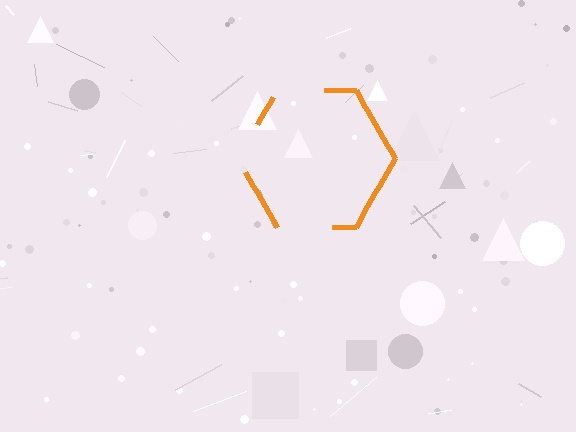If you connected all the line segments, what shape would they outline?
They would outline a hexagon.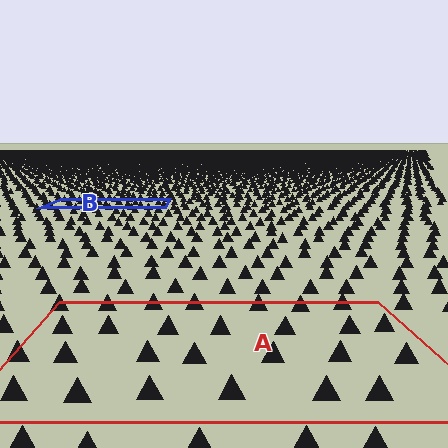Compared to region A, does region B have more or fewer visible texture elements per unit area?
Region B has more texture elements per unit area — they are packed more densely because it is farther away.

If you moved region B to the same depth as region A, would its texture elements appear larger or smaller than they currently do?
They would appear larger. At a closer depth, the same texture elements are projected at a bigger on-screen size.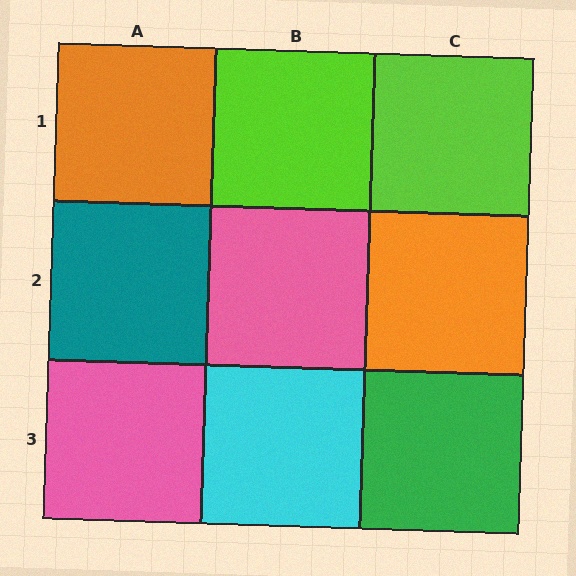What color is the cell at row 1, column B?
Lime.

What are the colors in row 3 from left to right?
Pink, cyan, green.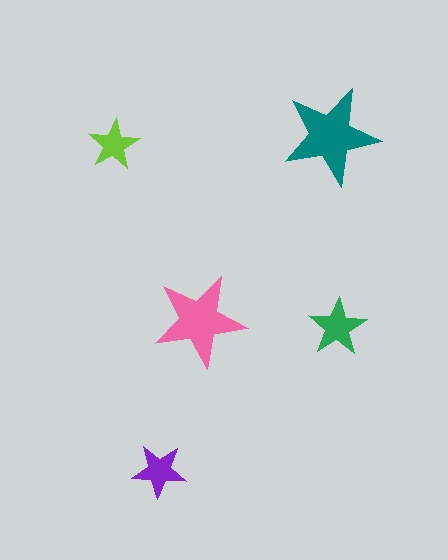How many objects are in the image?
There are 5 objects in the image.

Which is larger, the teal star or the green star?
The teal one.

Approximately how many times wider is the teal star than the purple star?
About 2 times wider.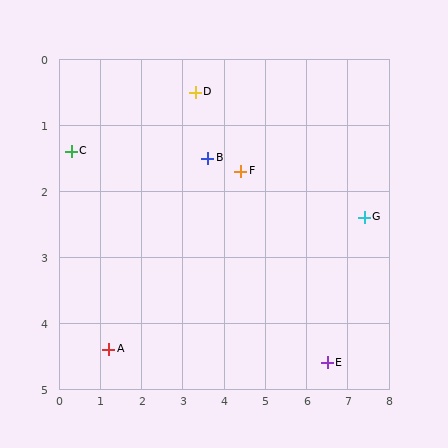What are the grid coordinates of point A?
Point A is at approximately (1.2, 4.4).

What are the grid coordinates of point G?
Point G is at approximately (7.4, 2.4).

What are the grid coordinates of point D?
Point D is at approximately (3.3, 0.5).